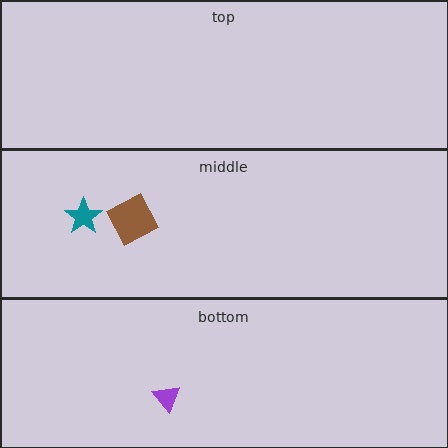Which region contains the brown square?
The middle region.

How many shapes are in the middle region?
2.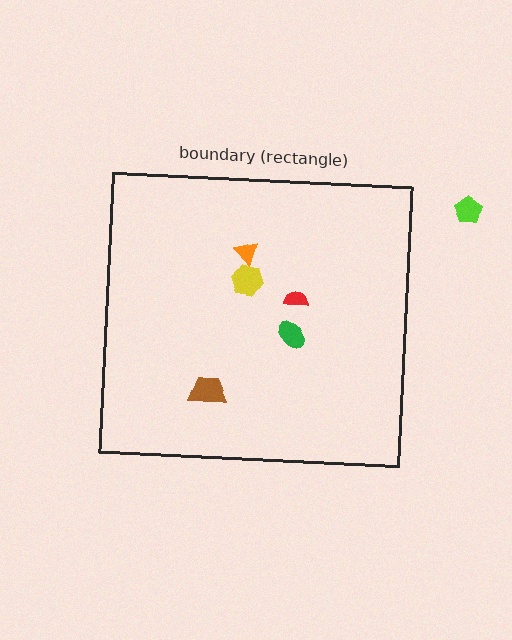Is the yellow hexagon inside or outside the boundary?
Inside.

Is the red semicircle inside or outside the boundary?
Inside.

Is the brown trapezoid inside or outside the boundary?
Inside.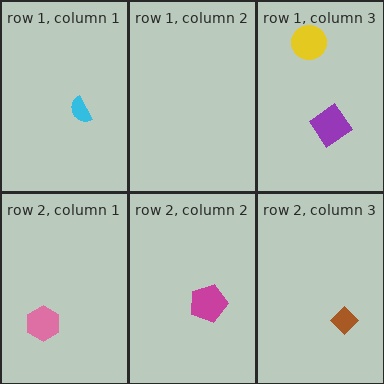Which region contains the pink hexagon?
The row 2, column 1 region.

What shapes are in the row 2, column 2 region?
The magenta pentagon.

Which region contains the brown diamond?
The row 2, column 3 region.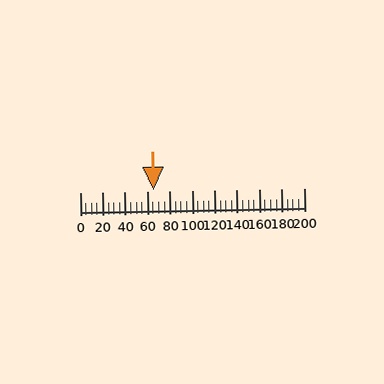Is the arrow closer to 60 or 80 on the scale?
The arrow is closer to 60.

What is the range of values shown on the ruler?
The ruler shows values from 0 to 200.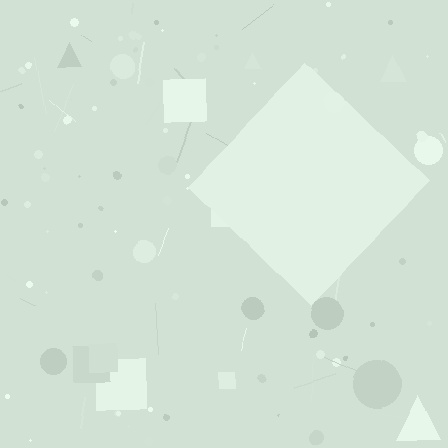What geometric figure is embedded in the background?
A diamond is embedded in the background.